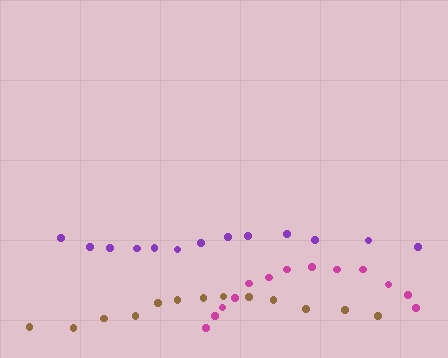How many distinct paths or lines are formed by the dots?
There are 3 distinct paths.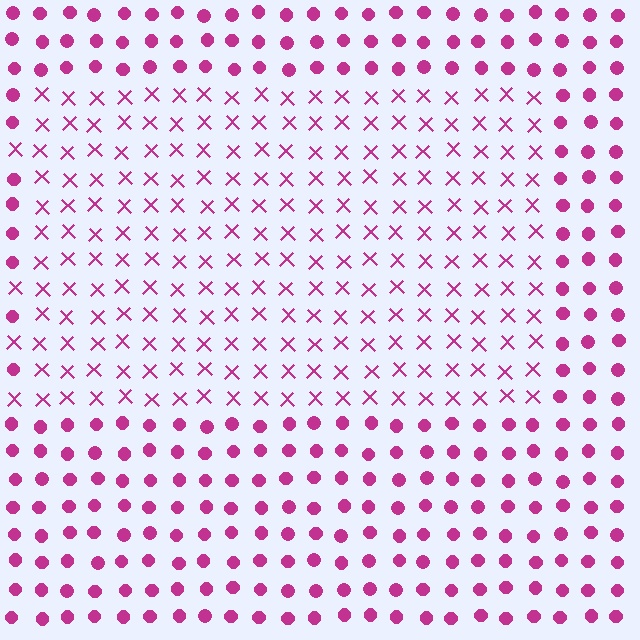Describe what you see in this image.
The image is filled with small magenta elements arranged in a uniform grid. A rectangle-shaped region contains X marks, while the surrounding area contains circles. The boundary is defined purely by the change in element shape.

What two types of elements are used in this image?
The image uses X marks inside the rectangle region and circles outside it.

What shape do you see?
I see a rectangle.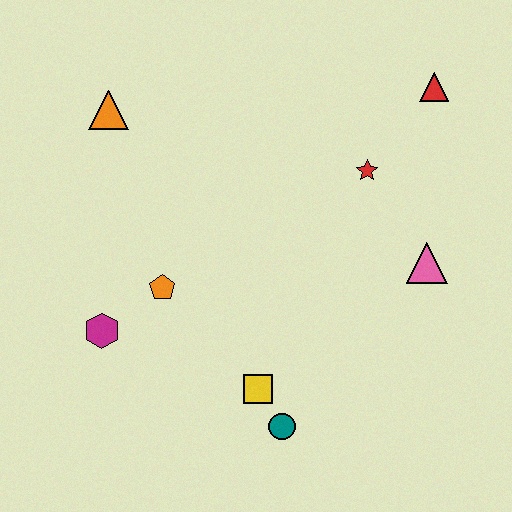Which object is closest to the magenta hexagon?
The orange pentagon is closest to the magenta hexagon.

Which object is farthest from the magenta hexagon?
The red triangle is farthest from the magenta hexagon.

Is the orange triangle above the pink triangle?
Yes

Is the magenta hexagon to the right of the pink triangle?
No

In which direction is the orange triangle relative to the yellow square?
The orange triangle is above the yellow square.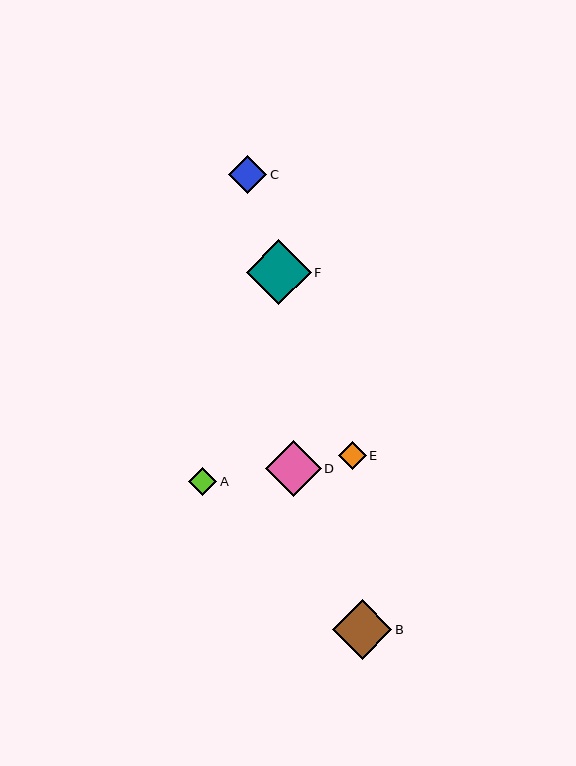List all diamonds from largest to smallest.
From largest to smallest: F, B, D, C, A, E.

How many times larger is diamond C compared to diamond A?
Diamond C is approximately 1.3 times the size of diamond A.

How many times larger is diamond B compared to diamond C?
Diamond B is approximately 1.6 times the size of diamond C.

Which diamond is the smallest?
Diamond E is the smallest with a size of approximately 28 pixels.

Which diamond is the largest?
Diamond F is the largest with a size of approximately 65 pixels.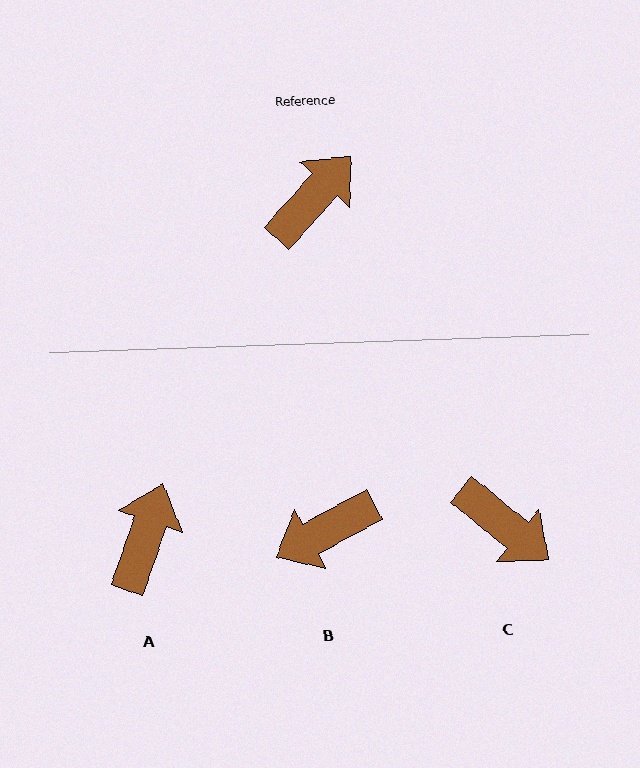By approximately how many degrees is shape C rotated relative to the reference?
Approximately 87 degrees clockwise.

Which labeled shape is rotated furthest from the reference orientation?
B, about 161 degrees away.